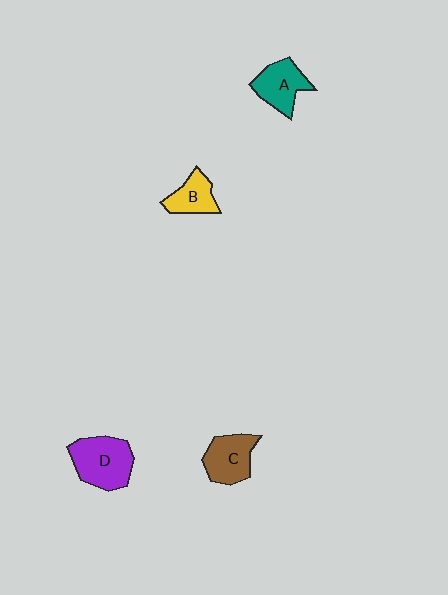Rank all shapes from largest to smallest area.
From largest to smallest: D (purple), C (brown), A (teal), B (yellow).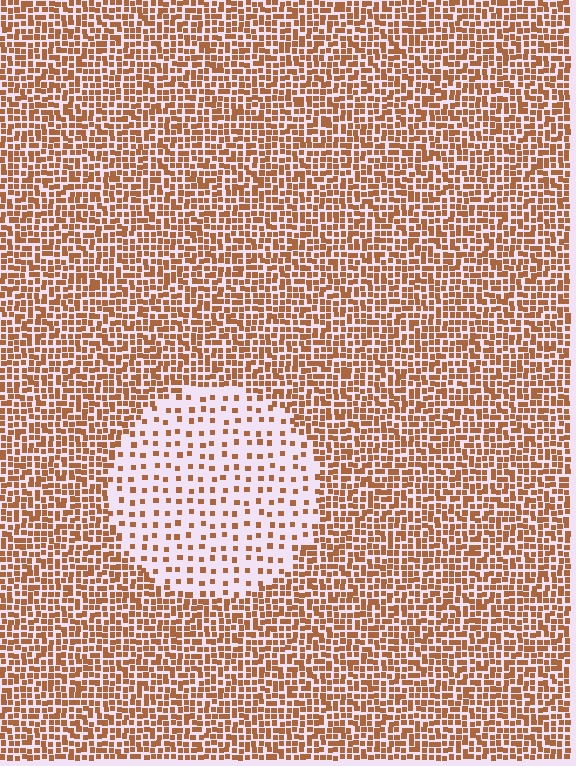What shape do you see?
I see a circle.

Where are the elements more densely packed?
The elements are more densely packed outside the circle boundary.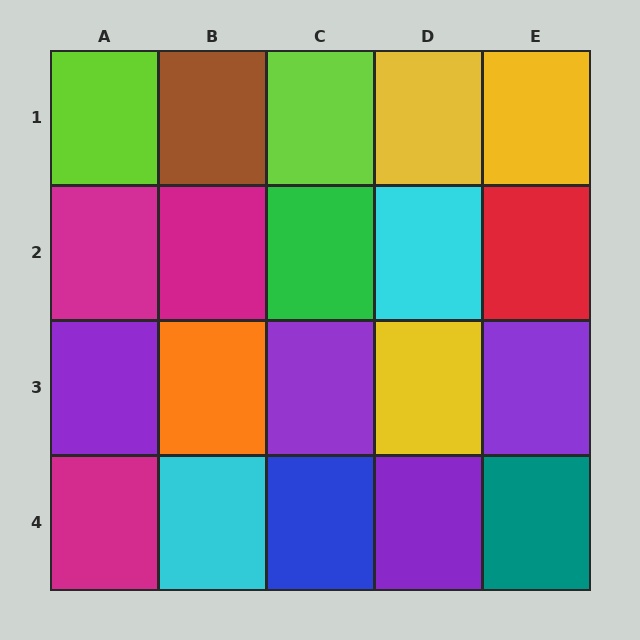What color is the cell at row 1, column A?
Lime.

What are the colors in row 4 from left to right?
Magenta, cyan, blue, purple, teal.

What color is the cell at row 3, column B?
Orange.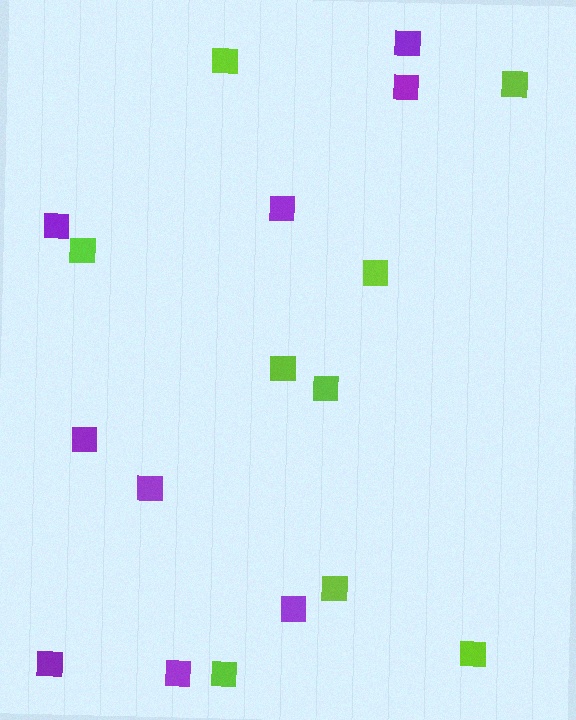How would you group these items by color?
There are 2 groups: one group of lime squares (9) and one group of purple squares (9).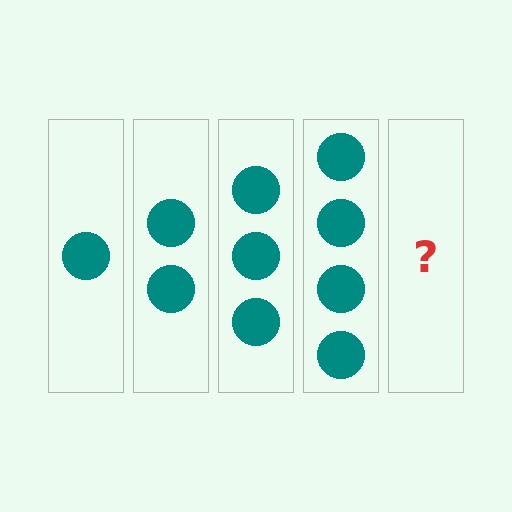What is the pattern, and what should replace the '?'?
The pattern is that each step adds one more circle. The '?' should be 5 circles.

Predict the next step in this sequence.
The next step is 5 circles.